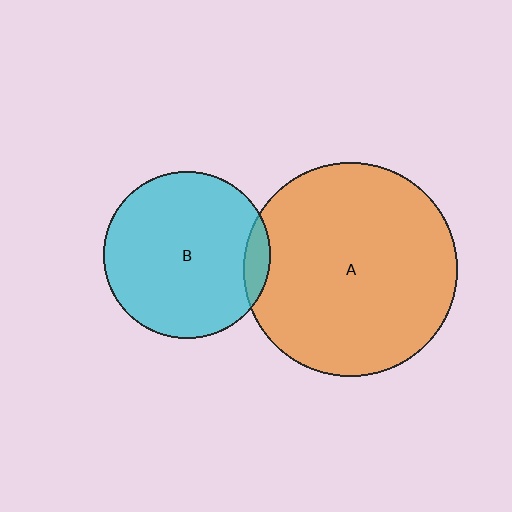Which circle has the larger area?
Circle A (orange).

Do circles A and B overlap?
Yes.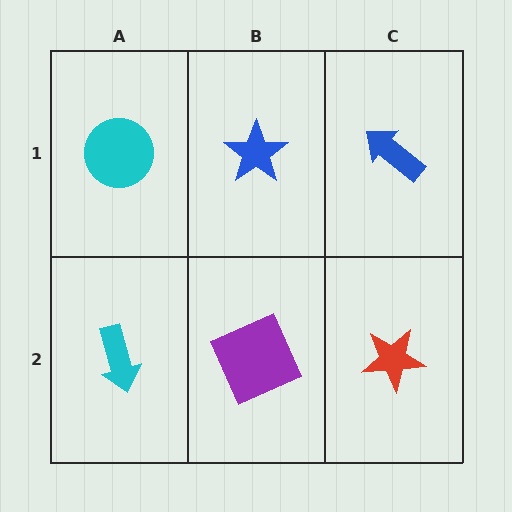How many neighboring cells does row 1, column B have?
3.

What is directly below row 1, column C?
A red star.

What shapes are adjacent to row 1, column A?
A cyan arrow (row 2, column A), a blue star (row 1, column B).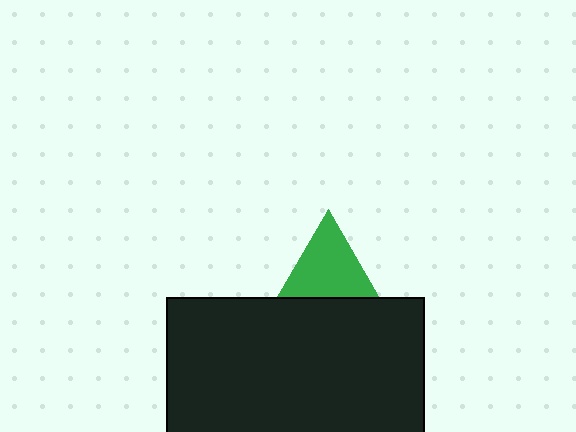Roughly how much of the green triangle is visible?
About half of it is visible (roughly 54%).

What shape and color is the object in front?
The object in front is a black rectangle.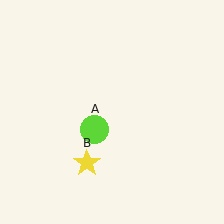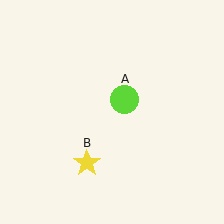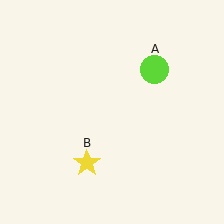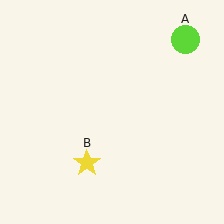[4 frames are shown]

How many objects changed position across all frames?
1 object changed position: lime circle (object A).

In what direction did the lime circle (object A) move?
The lime circle (object A) moved up and to the right.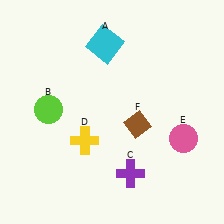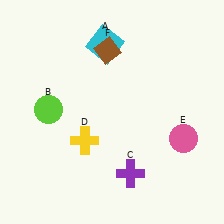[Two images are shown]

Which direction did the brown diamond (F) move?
The brown diamond (F) moved up.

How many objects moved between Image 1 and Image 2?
1 object moved between the two images.